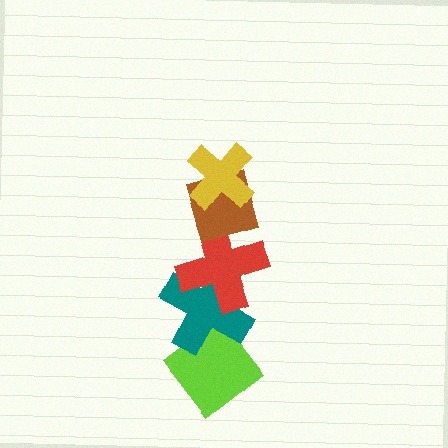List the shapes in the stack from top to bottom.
From top to bottom: the yellow cross, the brown diamond, the red cross, the teal cross, the lime diamond.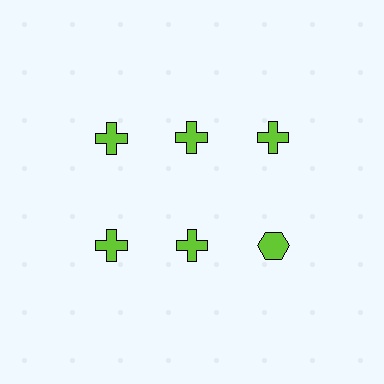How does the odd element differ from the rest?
It has a different shape: hexagon instead of cross.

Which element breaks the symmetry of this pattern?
The lime hexagon in the second row, center column breaks the symmetry. All other shapes are lime crosses.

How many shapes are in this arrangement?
There are 6 shapes arranged in a grid pattern.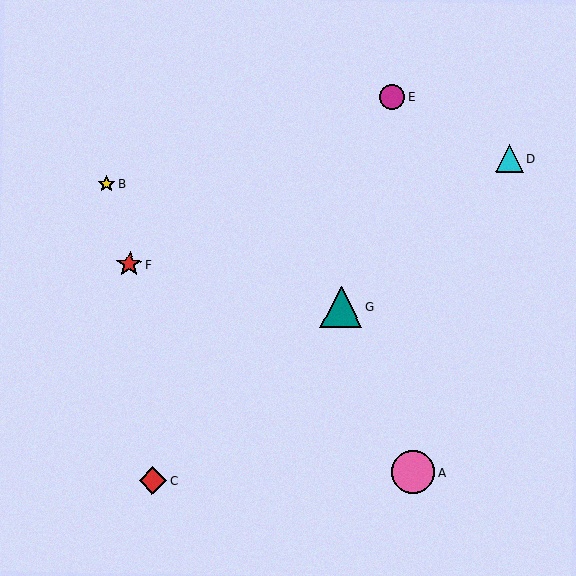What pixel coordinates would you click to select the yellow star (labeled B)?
Click at (106, 184) to select the yellow star B.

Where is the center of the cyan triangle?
The center of the cyan triangle is at (510, 158).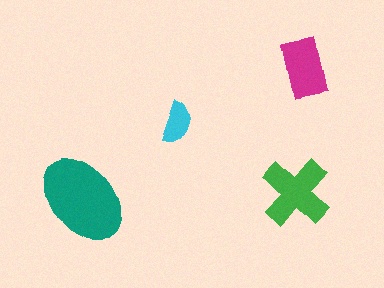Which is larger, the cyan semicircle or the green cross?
The green cross.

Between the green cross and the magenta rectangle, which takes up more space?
The green cross.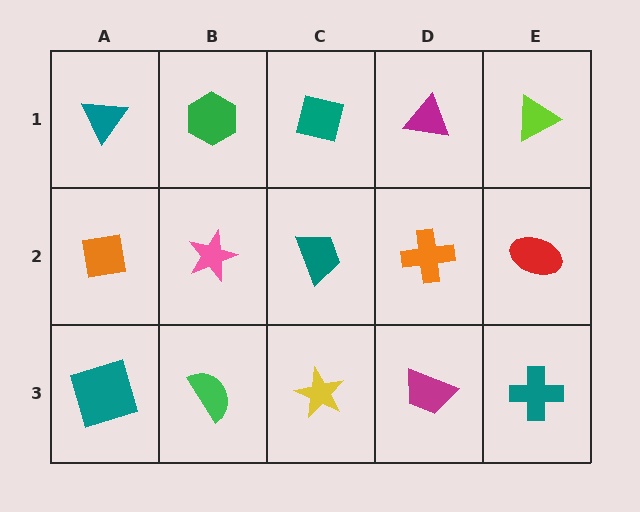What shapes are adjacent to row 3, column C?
A teal trapezoid (row 2, column C), a green semicircle (row 3, column B), a magenta trapezoid (row 3, column D).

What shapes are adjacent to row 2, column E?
A lime triangle (row 1, column E), a teal cross (row 3, column E), an orange cross (row 2, column D).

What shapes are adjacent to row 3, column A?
An orange square (row 2, column A), a green semicircle (row 3, column B).